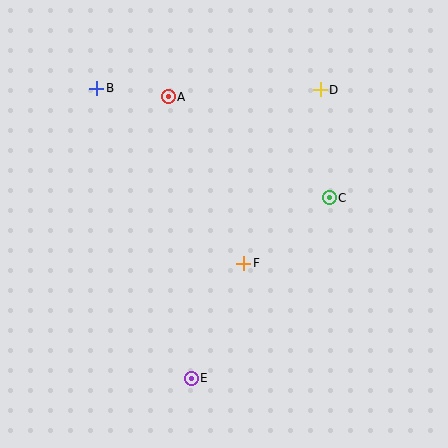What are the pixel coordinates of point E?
Point E is at (191, 378).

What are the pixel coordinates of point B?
Point B is at (97, 88).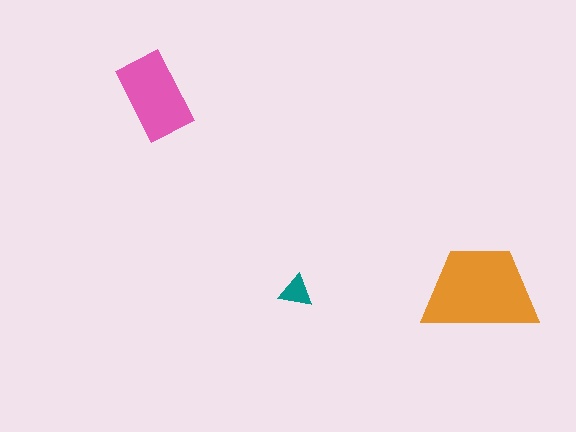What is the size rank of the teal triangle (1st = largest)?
3rd.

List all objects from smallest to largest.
The teal triangle, the pink rectangle, the orange trapezoid.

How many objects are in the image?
There are 3 objects in the image.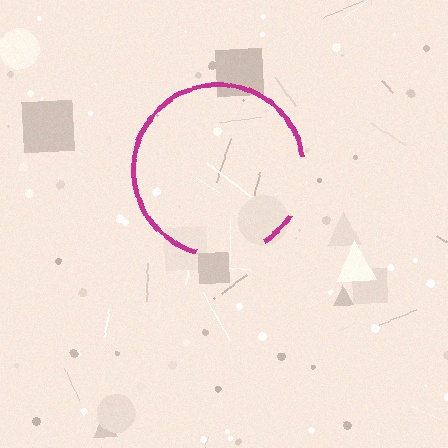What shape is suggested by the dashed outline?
The dashed outline suggests a circle.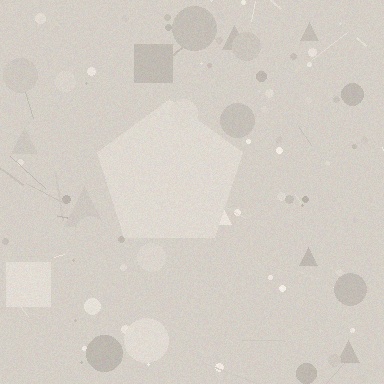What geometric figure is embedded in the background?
A pentagon is embedded in the background.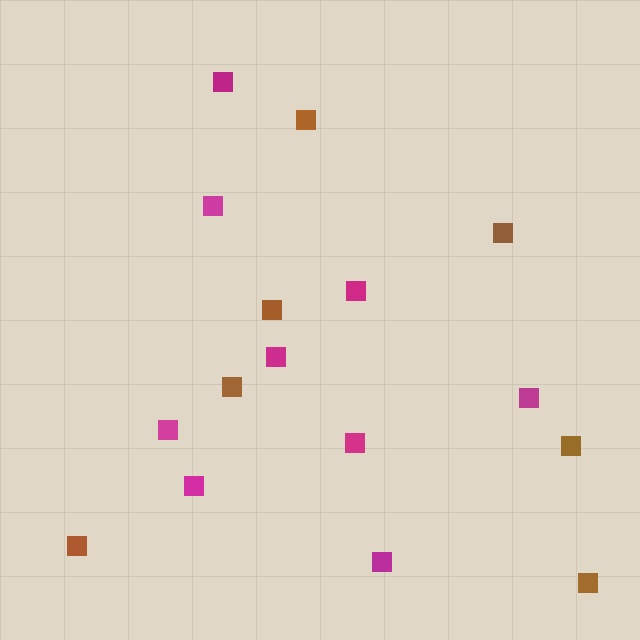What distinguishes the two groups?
There are 2 groups: one group of magenta squares (9) and one group of brown squares (7).